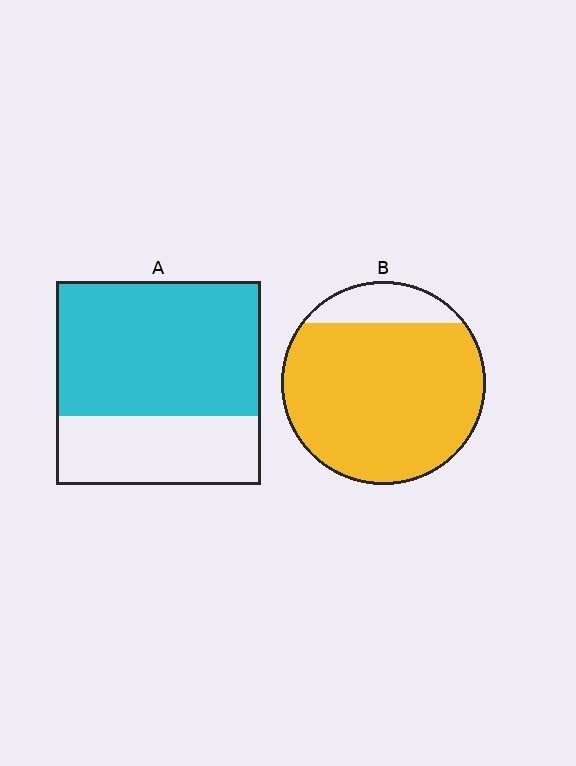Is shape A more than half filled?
Yes.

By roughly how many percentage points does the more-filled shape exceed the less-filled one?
By roughly 20 percentage points (B over A).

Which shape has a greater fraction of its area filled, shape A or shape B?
Shape B.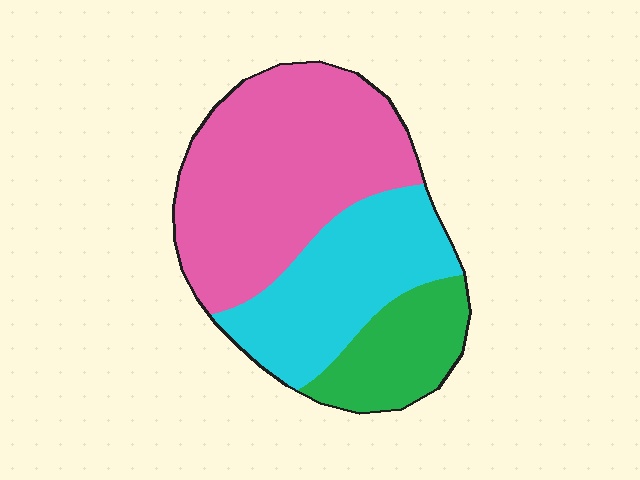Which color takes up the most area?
Pink, at roughly 50%.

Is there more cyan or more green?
Cyan.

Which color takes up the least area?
Green, at roughly 20%.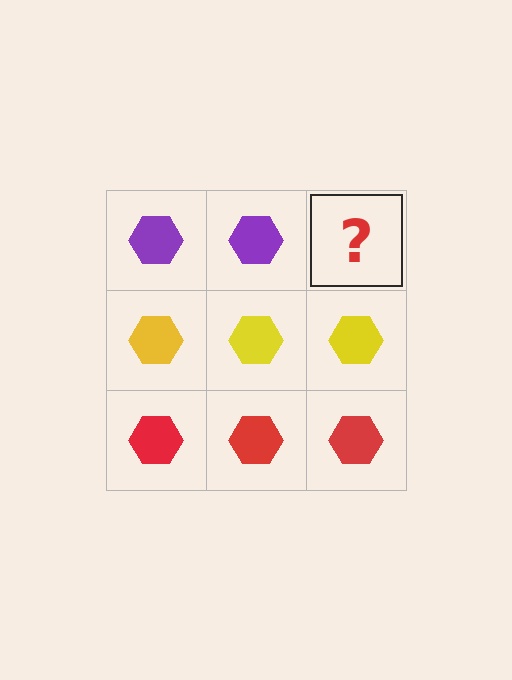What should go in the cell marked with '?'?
The missing cell should contain a purple hexagon.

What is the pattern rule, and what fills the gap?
The rule is that each row has a consistent color. The gap should be filled with a purple hexagon.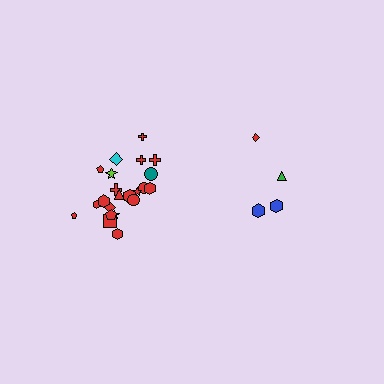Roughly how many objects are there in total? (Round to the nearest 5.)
Roughly 25 objects in total.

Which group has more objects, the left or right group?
The left group.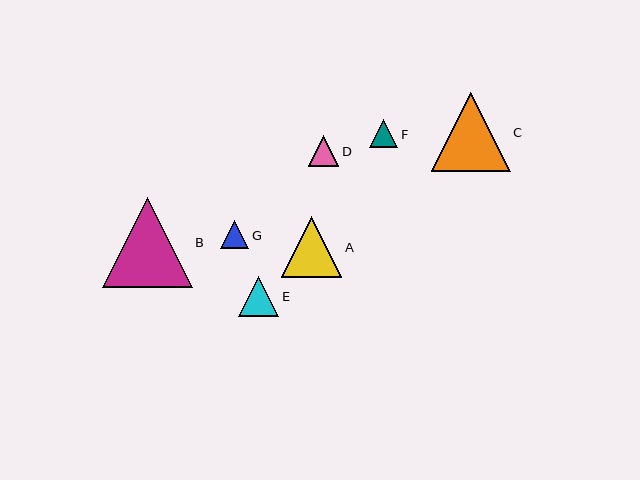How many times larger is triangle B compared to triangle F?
Triangle B is approximately 3.1 times the size of triangle F.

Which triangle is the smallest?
Triangle G is the smallest with a size of approximately 28 pixels.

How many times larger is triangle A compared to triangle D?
Triangle A is approximately 2.0 times the size of triangle D.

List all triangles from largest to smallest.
From largest to smallest: B, C, A, E, D, F, G.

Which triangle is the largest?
Triangle B is the largest with a size of approximately 90 pixels.